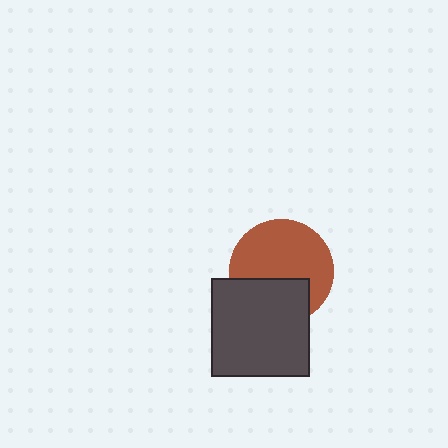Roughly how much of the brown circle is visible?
About half of it is visible (roughly 64%).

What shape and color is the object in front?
The object in front is a dark gray square.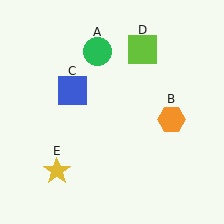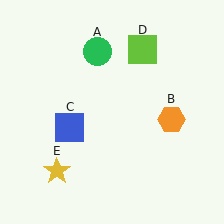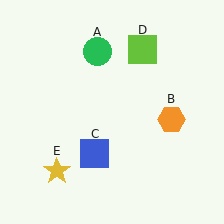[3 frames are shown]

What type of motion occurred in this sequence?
The blue square (object C) rotated counterclockwise around the center of the scene.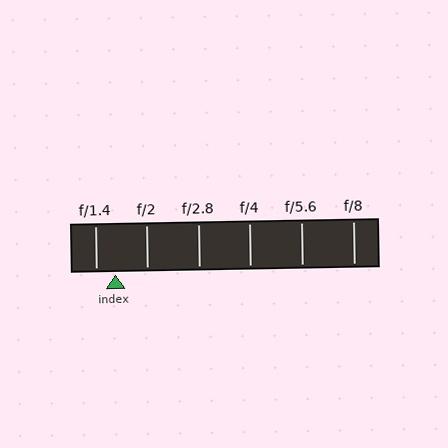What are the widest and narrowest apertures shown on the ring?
The widest aperture shown is f/1.4 and the narrowest is f/8.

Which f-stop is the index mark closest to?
The index mark is closest to f/1.4.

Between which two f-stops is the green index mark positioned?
The index mark is between f/1.4 and f/2.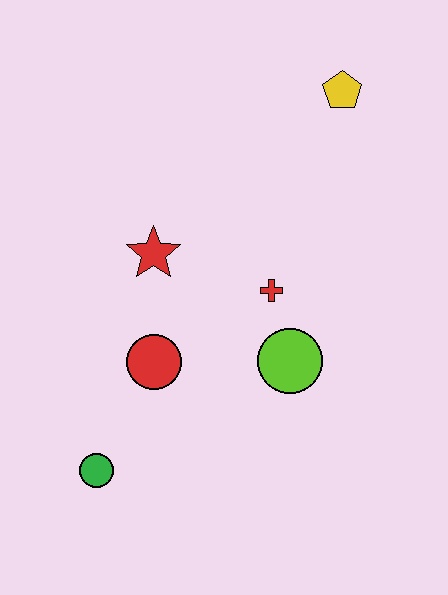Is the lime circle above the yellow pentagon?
No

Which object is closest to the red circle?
The red star is closest to the red circle.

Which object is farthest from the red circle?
The yellow pentagon is farthest from the red circle.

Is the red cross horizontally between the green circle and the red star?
No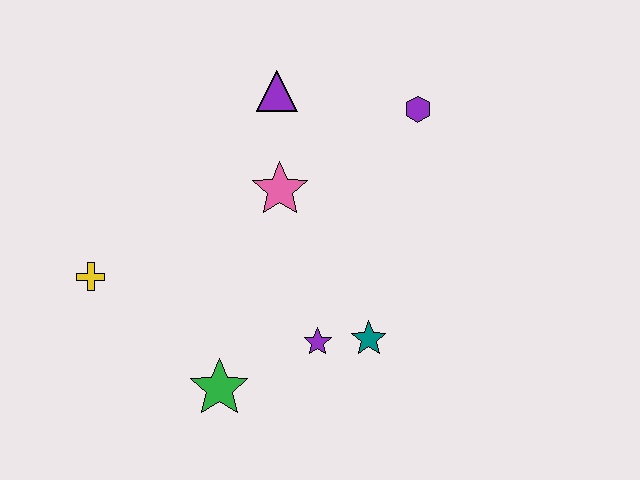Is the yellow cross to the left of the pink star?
Yes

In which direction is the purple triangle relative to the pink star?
The purple triangle is above the pink star.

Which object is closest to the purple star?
The teal star is closest to the purple star.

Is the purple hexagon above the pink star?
Yes